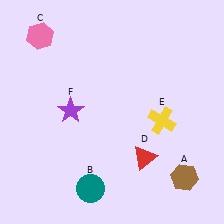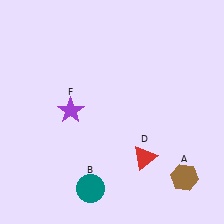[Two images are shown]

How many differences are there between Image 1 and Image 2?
There are 2 differences between the two images.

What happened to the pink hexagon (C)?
The pink hexagon (C) was removed in Image 2. It was in the top-left area of Image 1.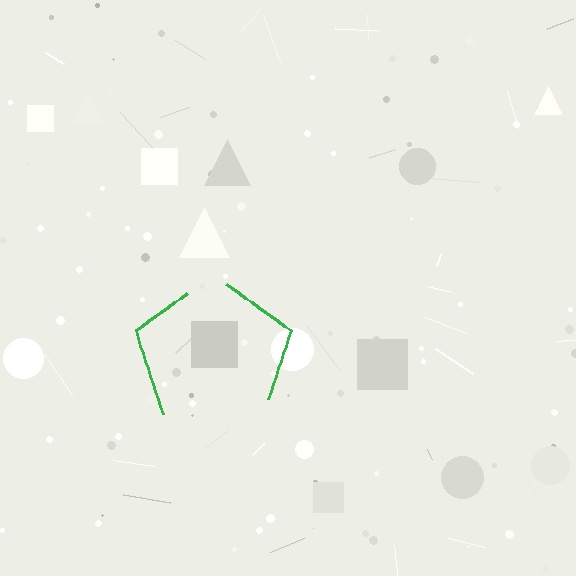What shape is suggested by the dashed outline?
The dashed outline suggests a pentagon.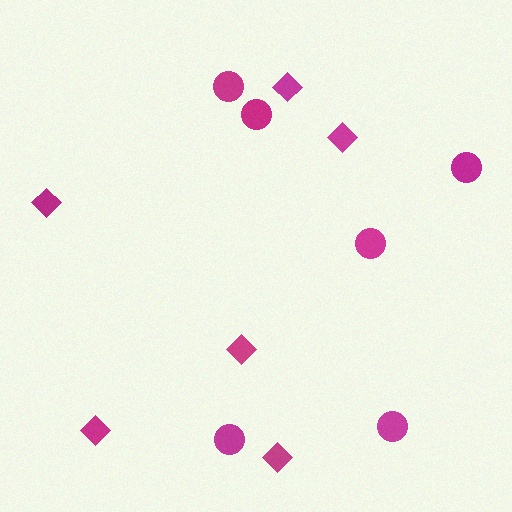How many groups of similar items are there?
There are 2 groups: one group of diamonds (6) and one group of circles (6).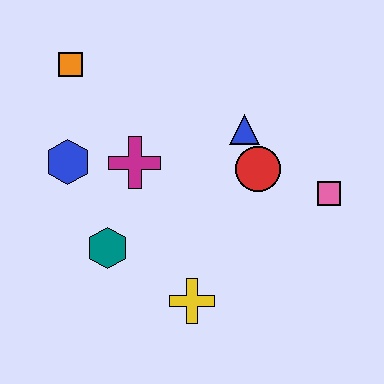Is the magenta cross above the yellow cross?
Yes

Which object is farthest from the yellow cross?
The orange square is farthest from the yellow cross.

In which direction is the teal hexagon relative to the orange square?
The teal hexagon is below the orange square.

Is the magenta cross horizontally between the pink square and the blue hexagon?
Yes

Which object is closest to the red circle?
The blue triangle is closest to the red circle.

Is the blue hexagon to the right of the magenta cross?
No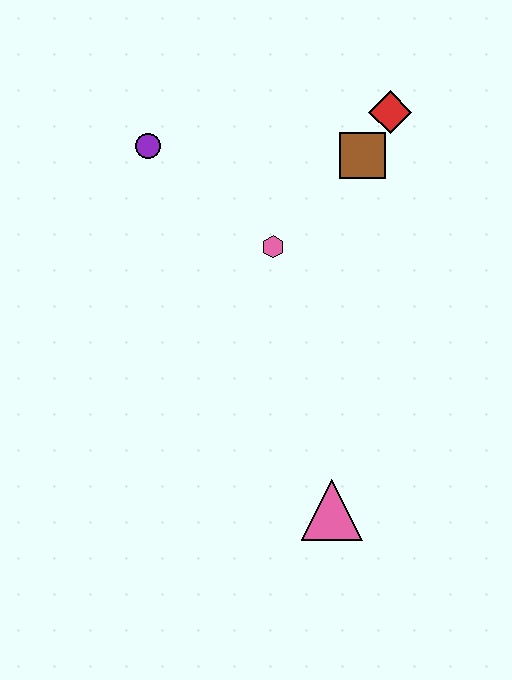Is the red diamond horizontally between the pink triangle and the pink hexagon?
No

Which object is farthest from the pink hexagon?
The pink triangle is farthest from the pink hexagon.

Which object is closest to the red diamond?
The brown square is closest to the red diamond.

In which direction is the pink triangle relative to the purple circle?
The pink triangle is below the purple circle.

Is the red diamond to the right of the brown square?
Yes